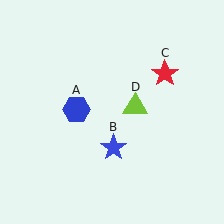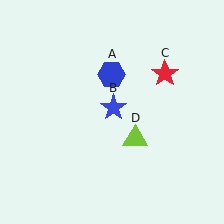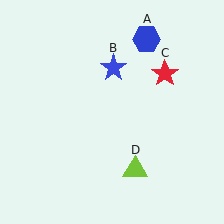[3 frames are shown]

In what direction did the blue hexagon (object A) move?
The blue hexagon (object A) moved up and to the right.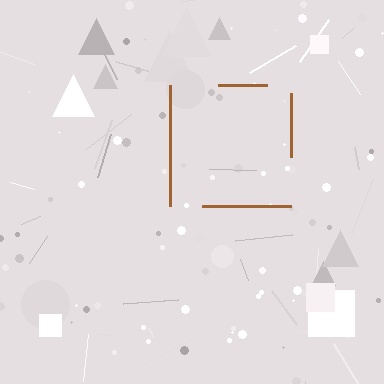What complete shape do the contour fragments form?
The contour fragments form a square.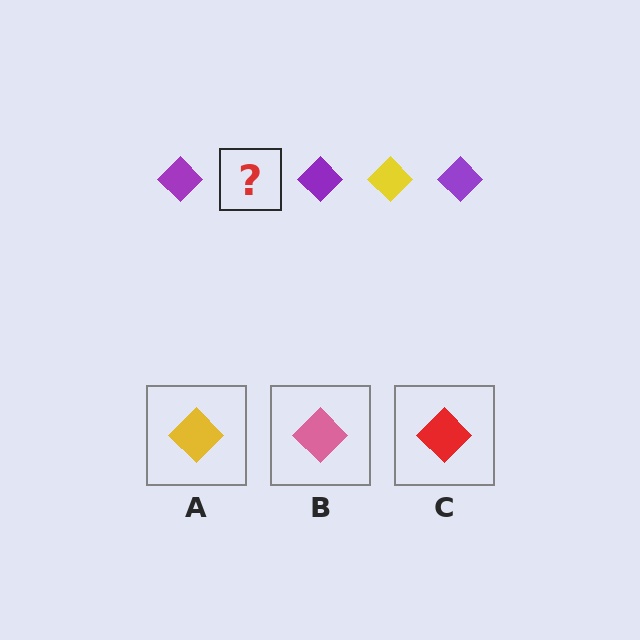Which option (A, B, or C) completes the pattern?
A.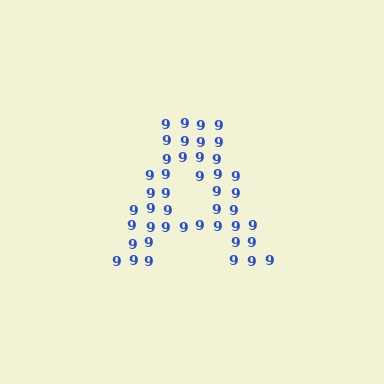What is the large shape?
The large shape is the letter A.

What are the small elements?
The small elements are digit 9's.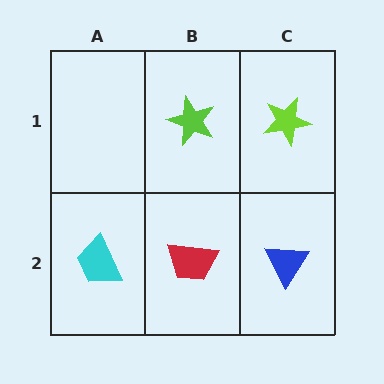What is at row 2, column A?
A cyan trapezoid.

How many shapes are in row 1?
2 shapes.